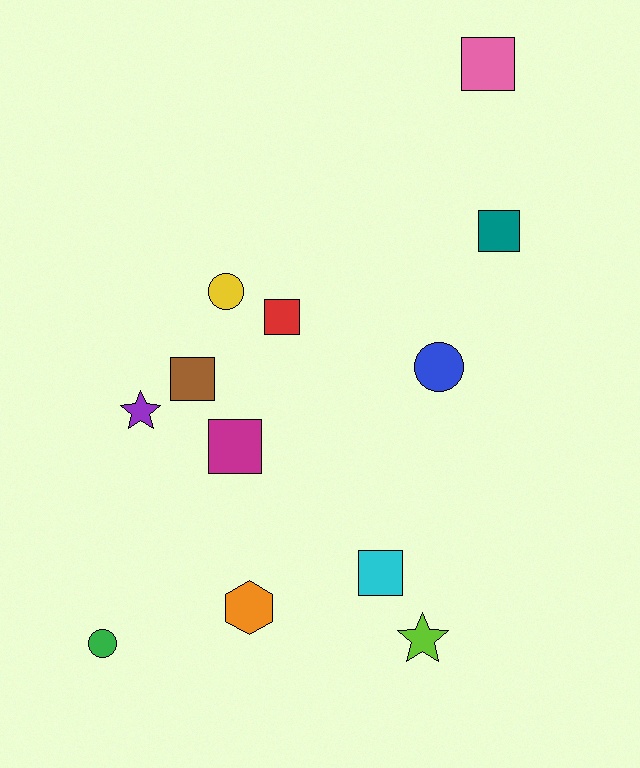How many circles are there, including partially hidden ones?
There are 3 circles.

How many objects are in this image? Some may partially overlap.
There are 12 objects.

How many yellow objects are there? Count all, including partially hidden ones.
There is 1 yellow object.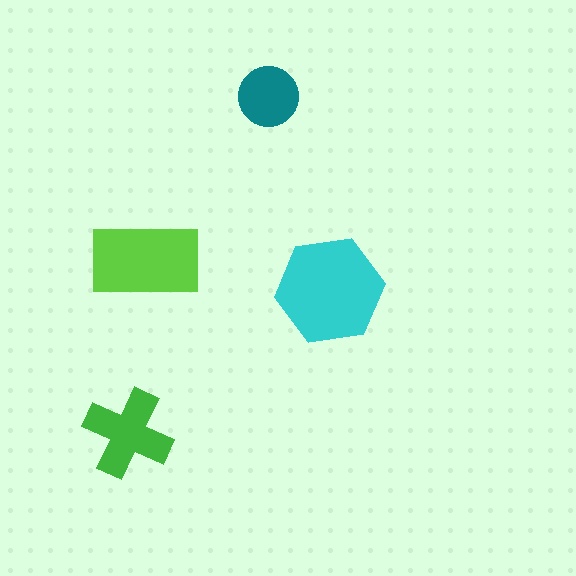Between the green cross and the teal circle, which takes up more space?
The green cross.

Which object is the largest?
The cyan hexagon.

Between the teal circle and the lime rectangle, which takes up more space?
The lime rectangle.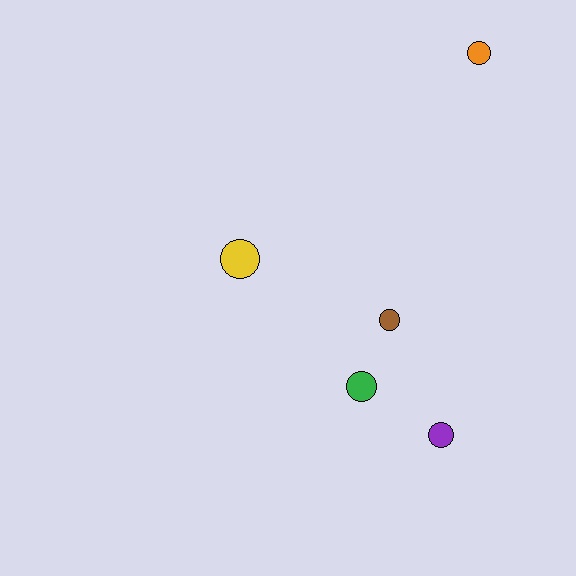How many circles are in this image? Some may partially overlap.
There are 5 circles.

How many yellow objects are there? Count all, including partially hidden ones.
There is 1 yellow object.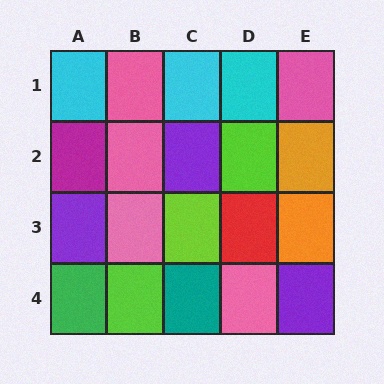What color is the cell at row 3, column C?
Lime.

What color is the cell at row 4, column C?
Teal.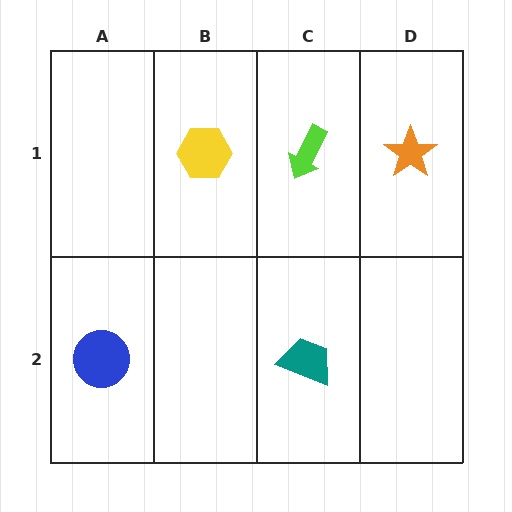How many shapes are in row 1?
3 shapes.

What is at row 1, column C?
A lime arrow.